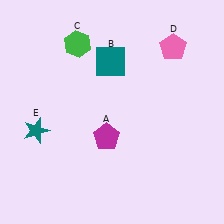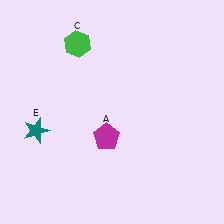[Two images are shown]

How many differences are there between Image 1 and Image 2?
There are 2 differences between the two images.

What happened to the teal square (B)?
The teal square (B) was removed in Image 2. It was in the top-left area of Image 1.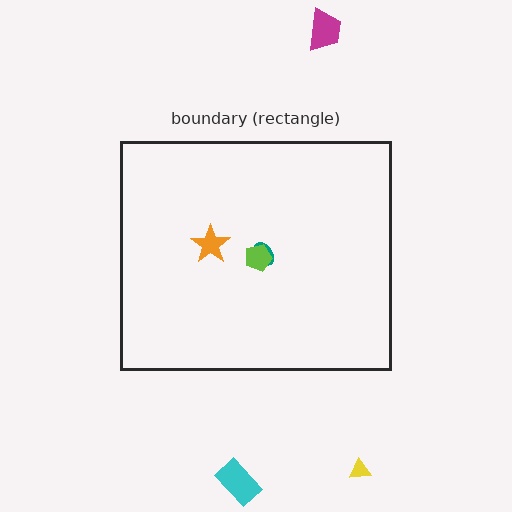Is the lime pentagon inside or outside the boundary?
Inside.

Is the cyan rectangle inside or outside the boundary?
Outside.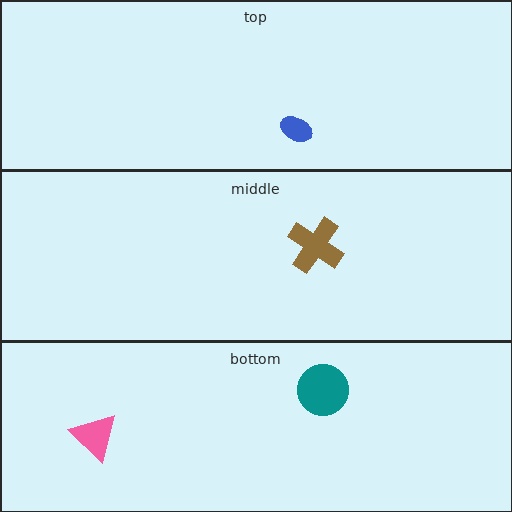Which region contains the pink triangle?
The bottom region.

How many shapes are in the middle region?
1.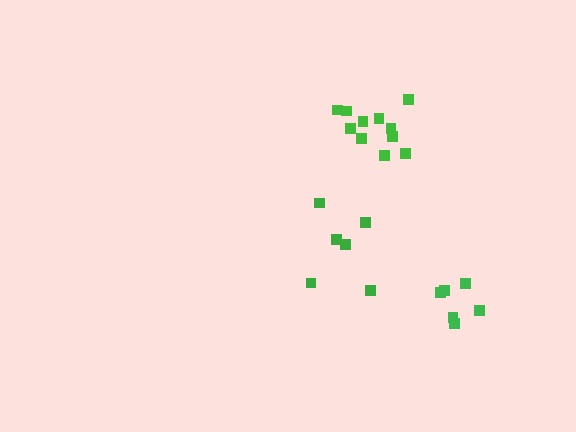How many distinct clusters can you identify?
There are 3 distinct clusters.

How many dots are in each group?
Group 1: 11 dots, Group 2: 6 dots, Group 3: 6 dots (23 total).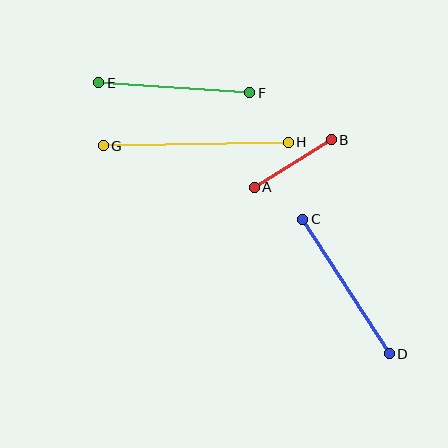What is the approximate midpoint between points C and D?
The midpoint is at approximately (346, 286) pixels.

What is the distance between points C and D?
The distance is approximately 160 pixels.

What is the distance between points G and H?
The distance is approximately 185 pixels.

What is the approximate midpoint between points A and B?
The midpoint is at approximately (293, 163) pixels.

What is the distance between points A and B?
The distance is approximately 90 pixels.